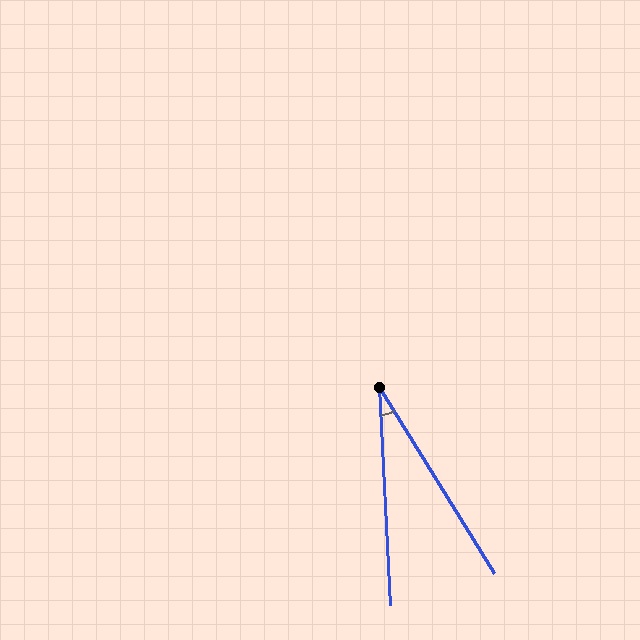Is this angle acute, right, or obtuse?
It is acute.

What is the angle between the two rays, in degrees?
Approximately 29 degrees.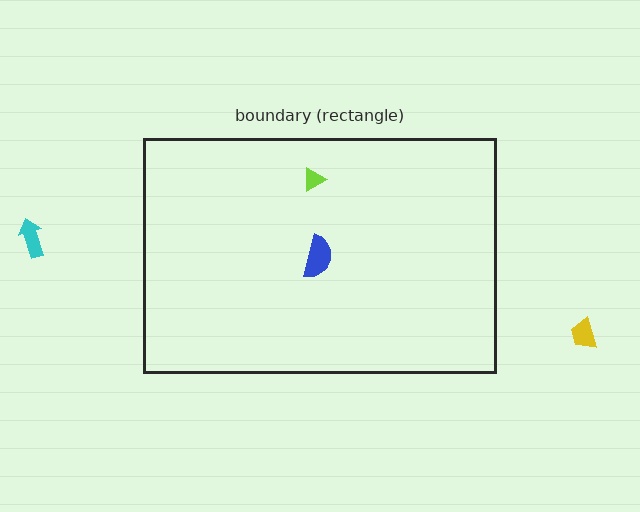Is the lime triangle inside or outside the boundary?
Inside.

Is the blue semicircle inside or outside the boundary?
Inside.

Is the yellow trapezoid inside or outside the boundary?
Outside.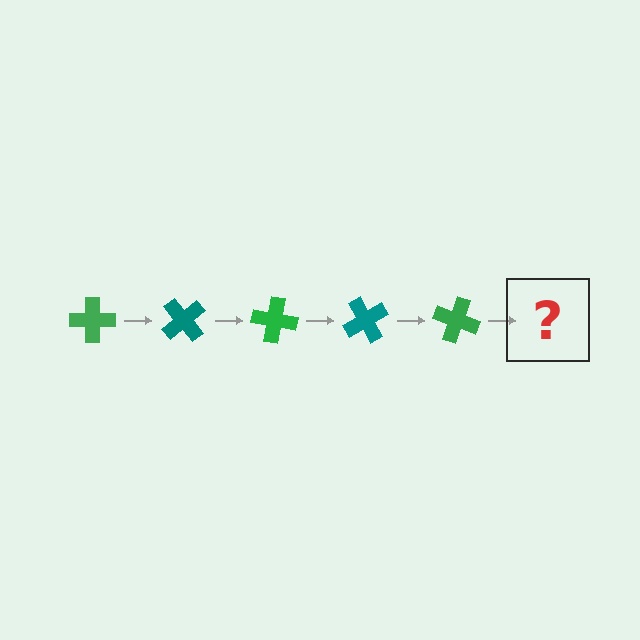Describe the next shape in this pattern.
It should be a teal cross, rotated 250 degrees from the start.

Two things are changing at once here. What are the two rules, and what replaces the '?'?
The two rules are that it rotates 50 degrees each step and the color cycles through green and teal. The '?' should be a teal cross, rotated 250 degrees from the start.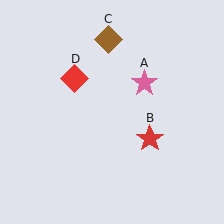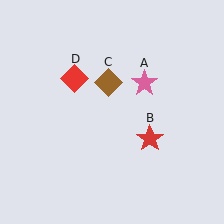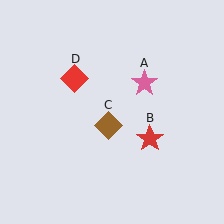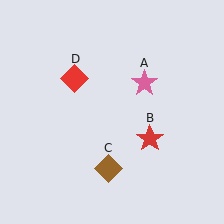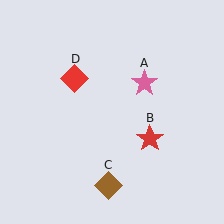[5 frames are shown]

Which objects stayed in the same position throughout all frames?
Pink star (object A) and red star (object B) and red diamond (object D) remained stationary.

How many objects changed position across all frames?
1 object changed position: brown diamond (object C).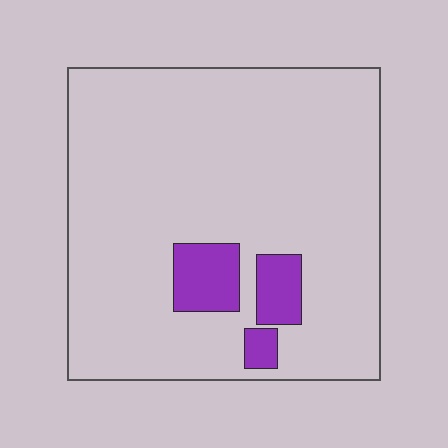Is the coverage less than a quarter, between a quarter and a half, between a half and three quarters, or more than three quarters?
Less than a quarter.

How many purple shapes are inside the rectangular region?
3.